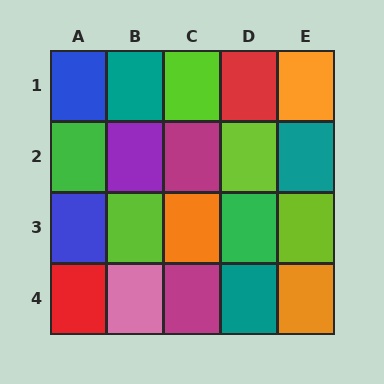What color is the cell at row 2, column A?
Green.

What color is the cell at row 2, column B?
Purple.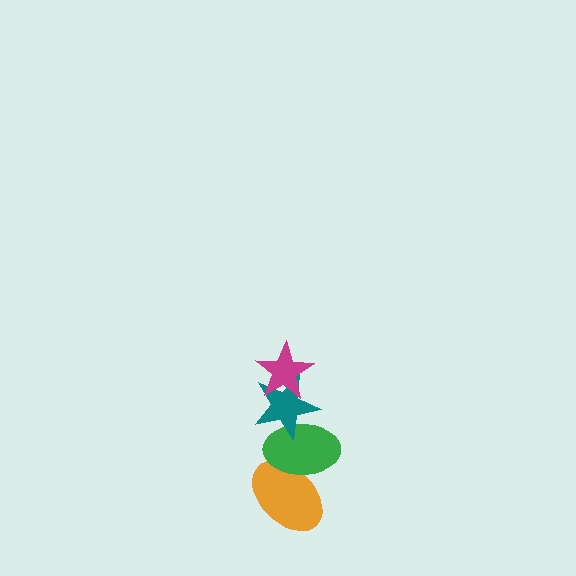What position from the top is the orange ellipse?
The orange ellipse is 4th from the top.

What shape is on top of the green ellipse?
The teal star is on top of the green ellipse.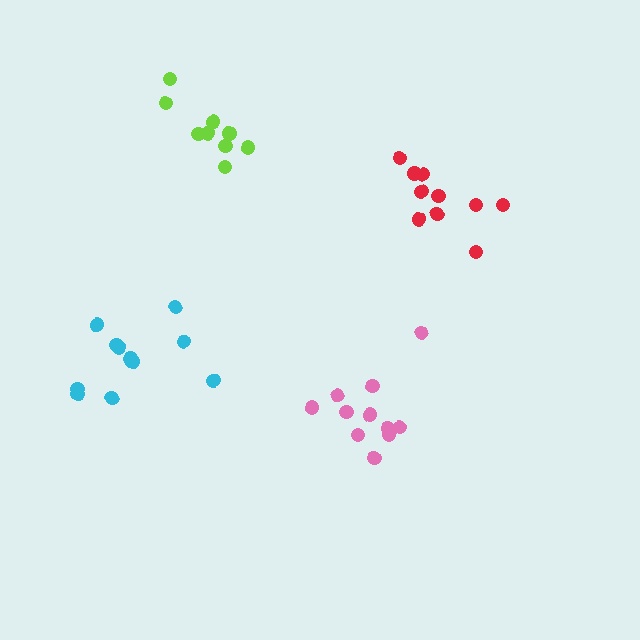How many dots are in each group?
Group 1: 9 dots, Group 2: 11 dots, Group 3: 11 dots, Group 4: 10 dots (41 total).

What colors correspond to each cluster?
The clusters are colored: lime, cyan, pink, red.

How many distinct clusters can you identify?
There are 4 distinct clusters.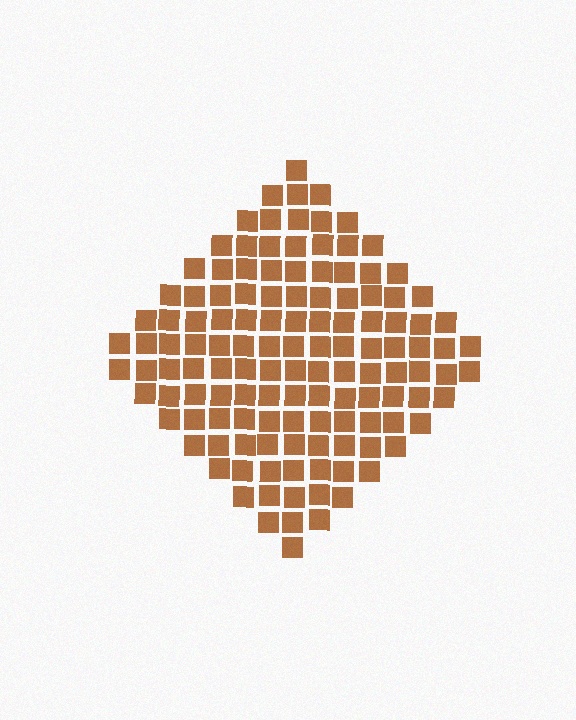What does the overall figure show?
The overall figure shows a diamond.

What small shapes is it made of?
It is made of small squares.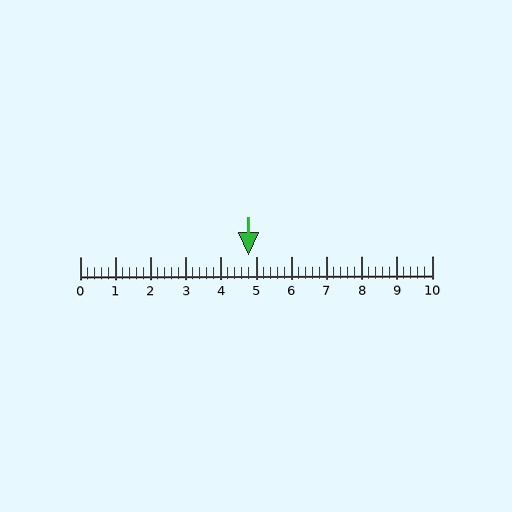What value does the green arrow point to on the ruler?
The green arrow points to approximately 4.8.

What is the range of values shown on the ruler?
The ruler shows values from 0 to 10.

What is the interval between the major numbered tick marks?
The major tick marks are spaced 1 units apart.